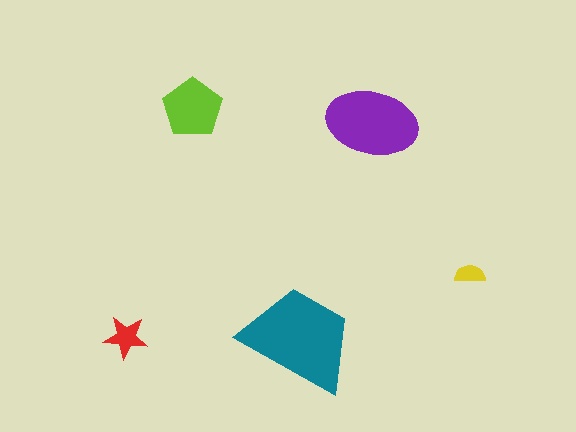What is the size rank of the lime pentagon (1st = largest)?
3rd.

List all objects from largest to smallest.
The teal trapezoid, the purple ellipse, the lime pentagon, the red star, the yellow semicircle.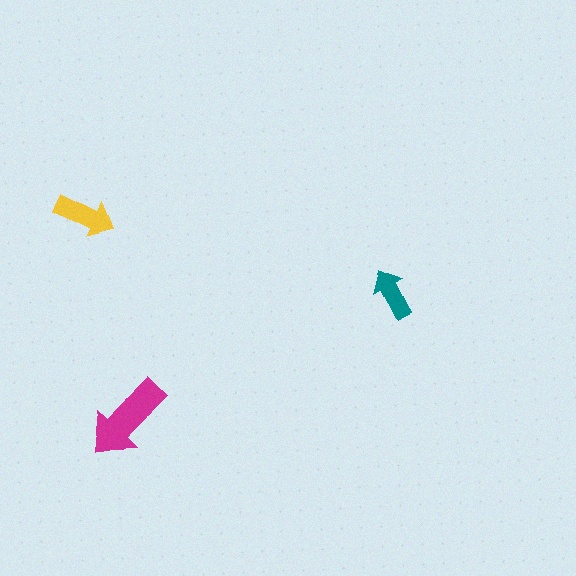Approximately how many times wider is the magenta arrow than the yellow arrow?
About 1.5 times wider.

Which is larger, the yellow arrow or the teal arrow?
The yellow one.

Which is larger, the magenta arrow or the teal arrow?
The magenta one.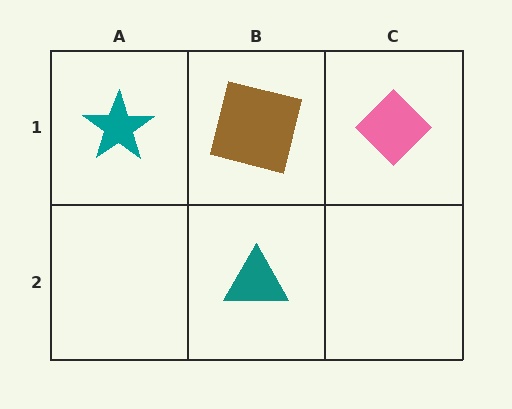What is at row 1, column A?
A teal star.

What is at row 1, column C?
A pink diamond.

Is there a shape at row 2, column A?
No, that cell is empty.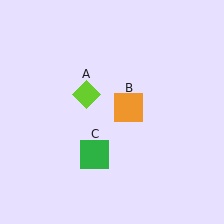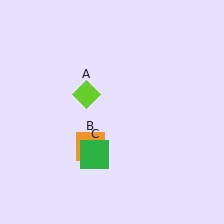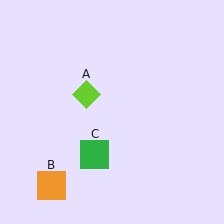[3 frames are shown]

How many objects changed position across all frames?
1 object changed position: orange square (object B).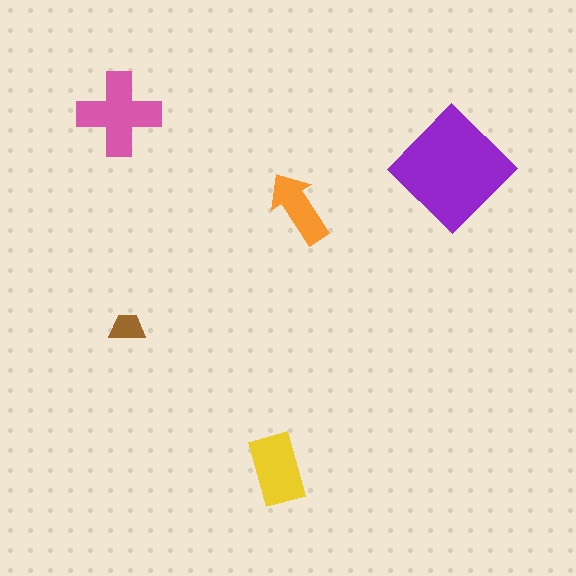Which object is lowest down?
The yellow rectangle is bottommost.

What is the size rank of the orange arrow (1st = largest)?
4th.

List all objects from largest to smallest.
The purple diamond, the pink cross, the yellow rectangle, the orange arrow, the brown trapezoid.